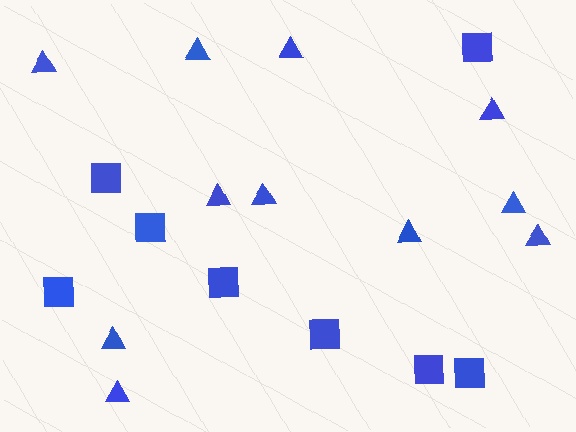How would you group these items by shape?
There are 2 groups: one group of squares (8) and one group of triangles (11).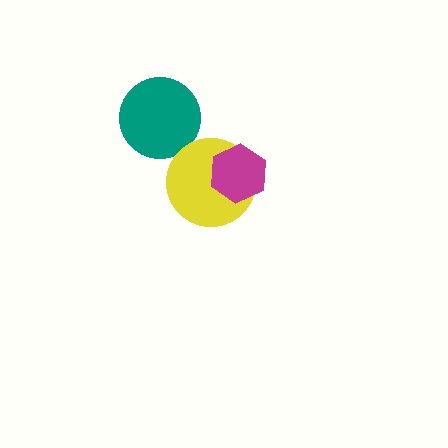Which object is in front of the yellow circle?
The magenta hexagon is in front of the yellow circle.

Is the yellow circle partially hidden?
Yes, it is partially covered by another shape.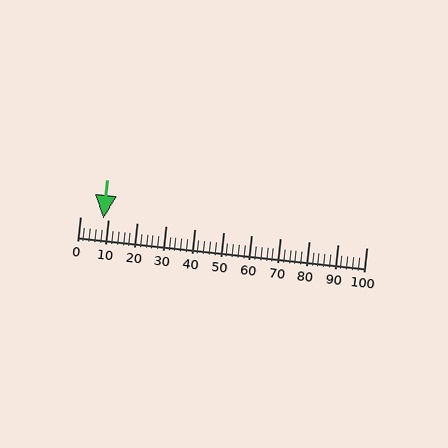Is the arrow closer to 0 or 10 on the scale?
The arrow is closer to 10.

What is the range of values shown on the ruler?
The ruler shows values from 0 to 100.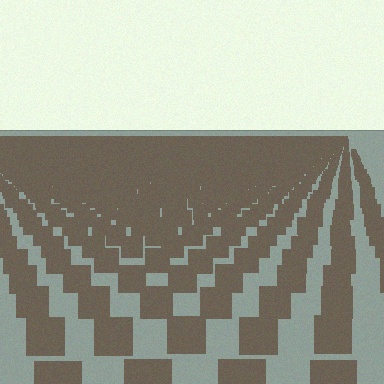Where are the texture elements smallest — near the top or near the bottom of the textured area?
Near the top.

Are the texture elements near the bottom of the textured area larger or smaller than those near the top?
Larger. Near the bottom, elements are closer to the viewer and appear at a bigger on-screen size.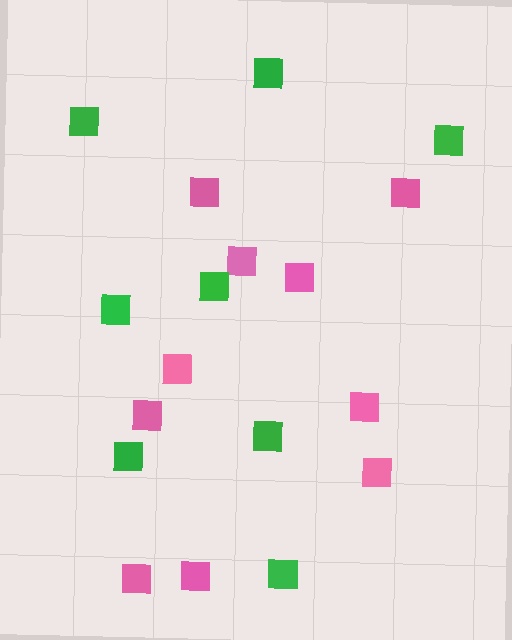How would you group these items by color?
There are 2 groups: one group of pink squares (10) and one group of green squares (8).